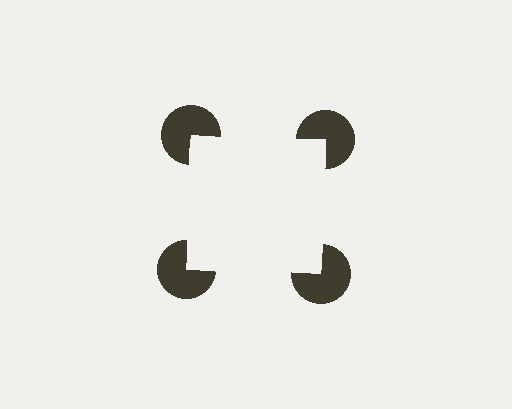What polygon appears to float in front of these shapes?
An illusory square — its edges are inferred from the aligned wedge cuts in the pac-man discs, not physically drawn.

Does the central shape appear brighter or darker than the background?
It typically appears slightly brighter than the background, even though no actual brightness change is drawn.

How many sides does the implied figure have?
4 sides.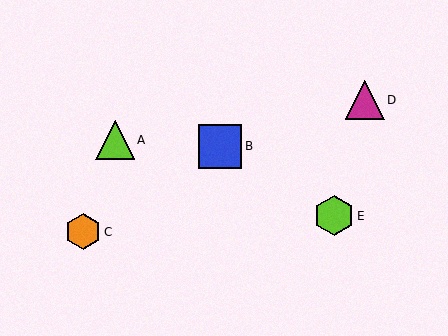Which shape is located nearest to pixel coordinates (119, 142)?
The lime triangle (labeled A) at (115, 140) is nearest to that location.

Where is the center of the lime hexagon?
The center of the lime hexagon is at (334, 216).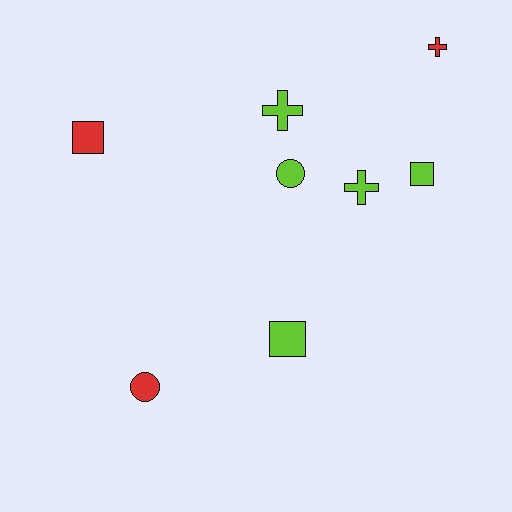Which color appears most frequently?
Lime, with 5 objects.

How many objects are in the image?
There are 8 objects.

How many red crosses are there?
There is 1 red cross.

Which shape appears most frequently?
Square, with 3 objects.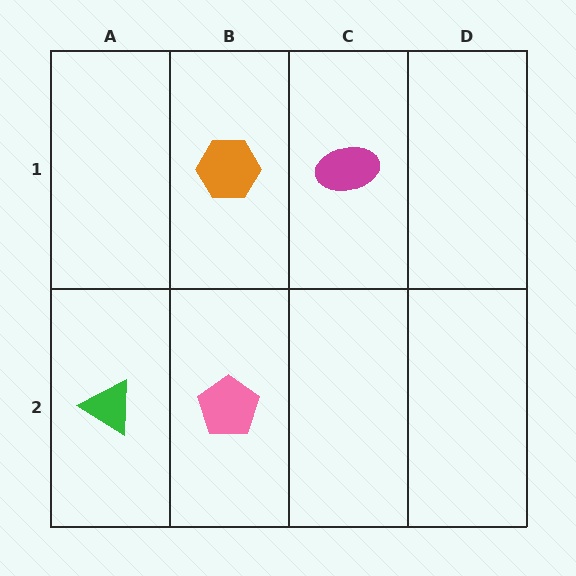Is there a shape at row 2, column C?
No, that cell is empty.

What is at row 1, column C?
A magenta ellipse.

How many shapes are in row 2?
2 shapes.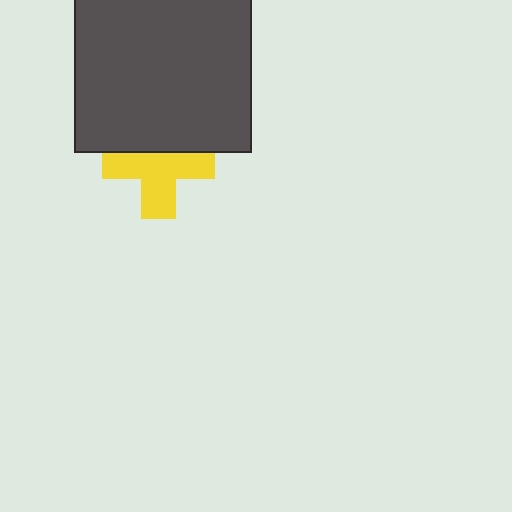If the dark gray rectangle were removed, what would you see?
You would see the complete yellow cross.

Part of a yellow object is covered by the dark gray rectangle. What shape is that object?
It is a cross.